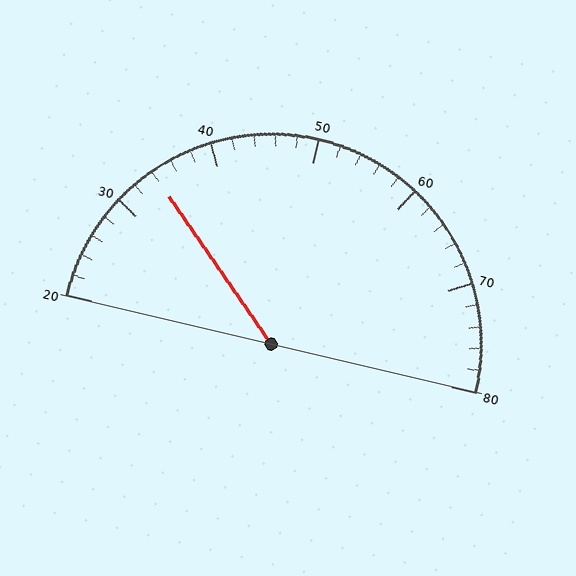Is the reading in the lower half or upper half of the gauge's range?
The reading is in the lower half of the range (20 to 80).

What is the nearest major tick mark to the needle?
The nearest major tick mark is 30.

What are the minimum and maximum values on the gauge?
The gauge ranges from 20 to 80.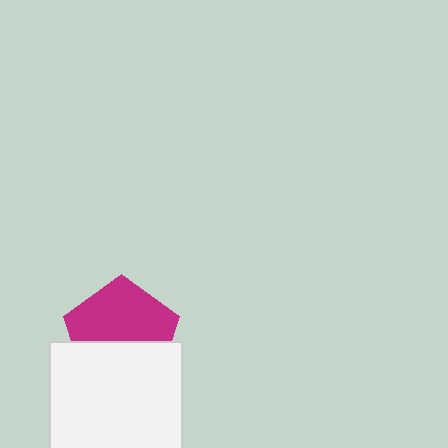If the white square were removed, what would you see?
You would see the complete magenta pentagon.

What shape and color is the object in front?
The object in front is a white square.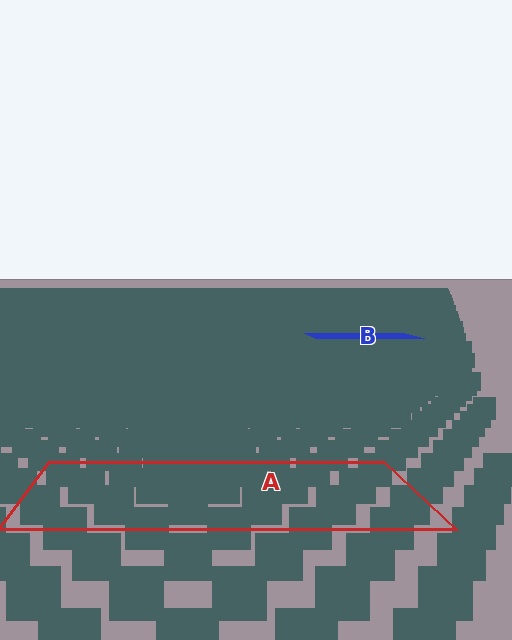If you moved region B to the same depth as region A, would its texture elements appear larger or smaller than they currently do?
They would appear larger. At a closer depth, the same texture elements are projected at a bigger on-screen size.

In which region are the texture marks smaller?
The texture marks are smaller in region B, because it is farther away.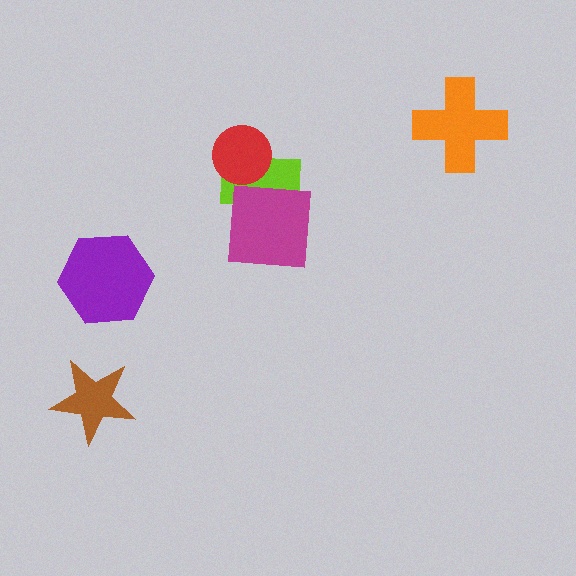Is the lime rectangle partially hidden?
Yes, it is partially covered by another shape.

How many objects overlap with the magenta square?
1 object overlaps with the magenta square.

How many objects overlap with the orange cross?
0 objects overlap with the orange cross.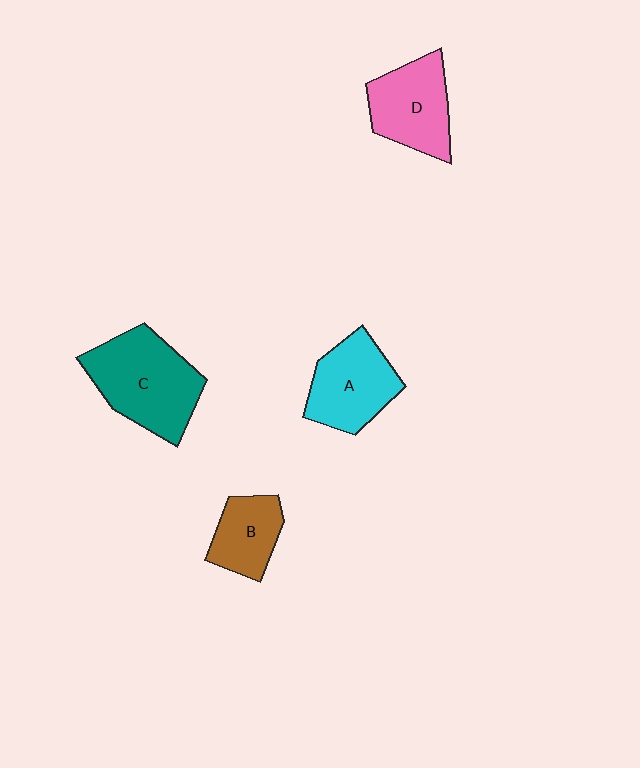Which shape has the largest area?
Shape C (teal).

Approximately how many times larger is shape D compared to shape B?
Approximately 1.4 times.